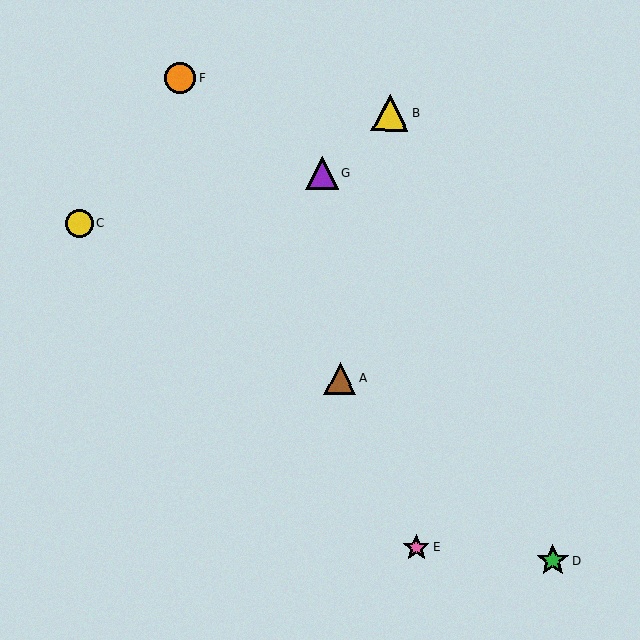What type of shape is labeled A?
Shape A is a brown triangle.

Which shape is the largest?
The yellow triangle (labeled B) is the largest.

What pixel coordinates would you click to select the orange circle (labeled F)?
Click at (180, 78) to select the orange circle F.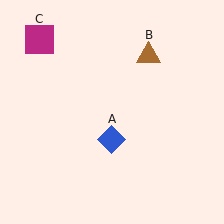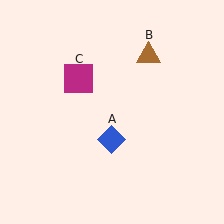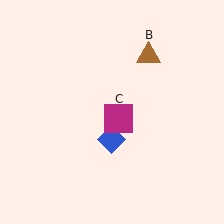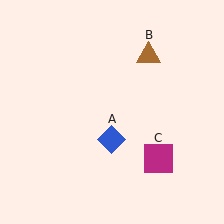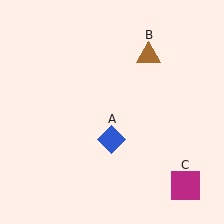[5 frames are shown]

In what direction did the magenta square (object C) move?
The magenta square (object C) moved down and to the right.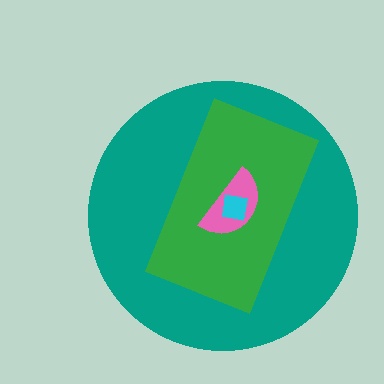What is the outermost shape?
The teal circle.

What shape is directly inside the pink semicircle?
The cyan square.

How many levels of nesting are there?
4.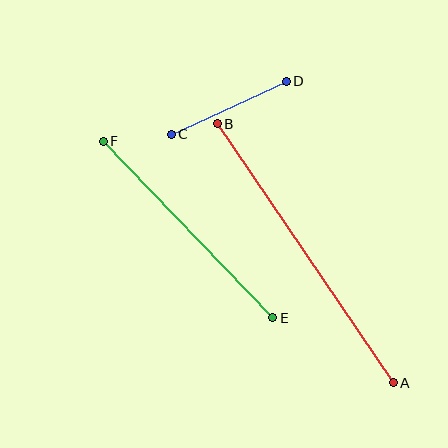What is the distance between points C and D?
The distance is approximately 126 pixels.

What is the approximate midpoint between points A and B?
The midpoint is at approximately (305, 253) pixels.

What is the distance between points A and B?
The distance is approximately 313 pixels.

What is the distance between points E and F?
The distance is approximately 245 pixels.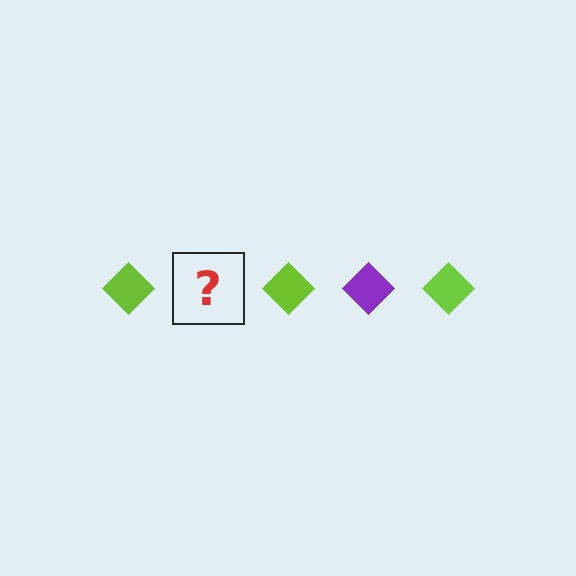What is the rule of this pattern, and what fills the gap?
The rule is that the pattern cycles through lime, purple diamonds. The gap should be filled with a purple diamond.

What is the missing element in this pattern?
The missing element is a purple diamond.